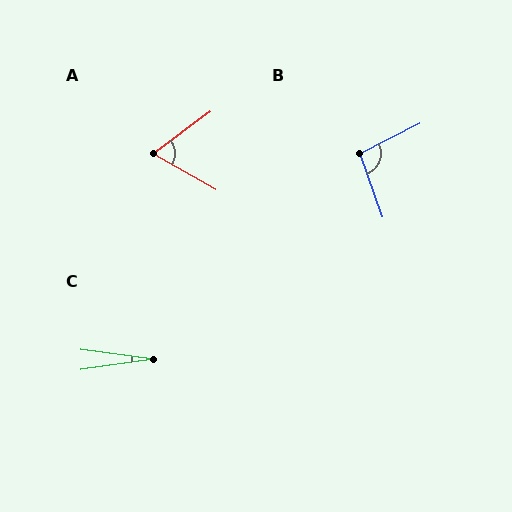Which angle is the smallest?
C, at approximately 16 degrees.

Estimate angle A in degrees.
Approximately 66 degrees.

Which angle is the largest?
B, at approximately 97 degrees.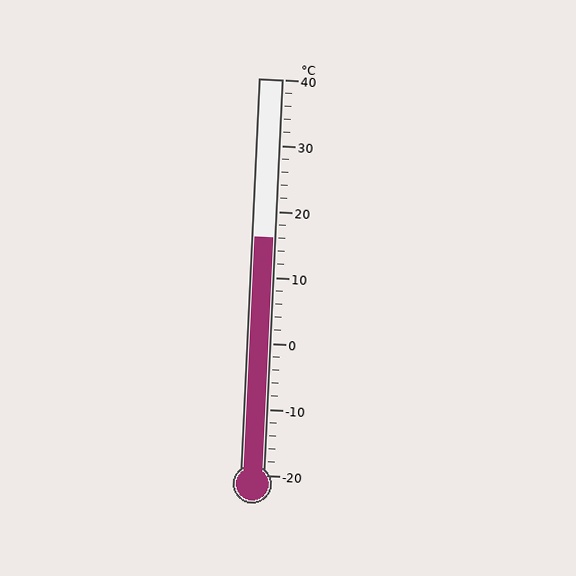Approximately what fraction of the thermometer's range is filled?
The thermometer is filled to approximately 60% of its range.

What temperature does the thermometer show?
The thermometer shows approximately 16°C.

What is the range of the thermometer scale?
The thermometer scale ranges from -20°C to 40°C.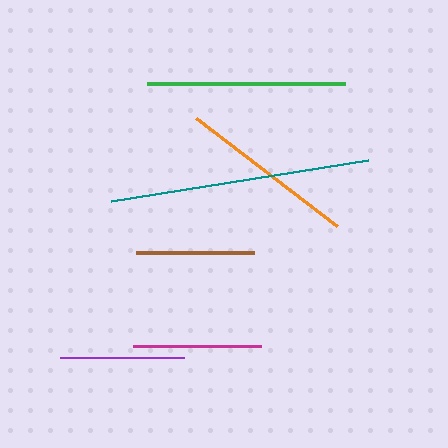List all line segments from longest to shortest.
From longest to shortest: teal, green, orange, magenta, purple, brown.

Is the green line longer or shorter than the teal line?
The teal line is longer than the green line.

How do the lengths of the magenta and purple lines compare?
The magenta and purple lines are approximately the same length.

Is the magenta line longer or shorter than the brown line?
The magenta line is longer than the brown line.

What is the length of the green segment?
The green segment is approximately 197 pixels long.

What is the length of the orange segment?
The orange segment is approximately 178 pixels long.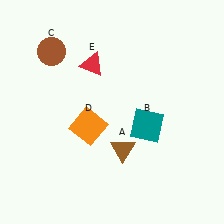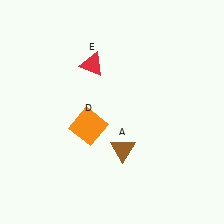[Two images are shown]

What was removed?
The teal square (B), the brown circle (C) were removed in Image 2.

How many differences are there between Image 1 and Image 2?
There are 2 differences between the two images.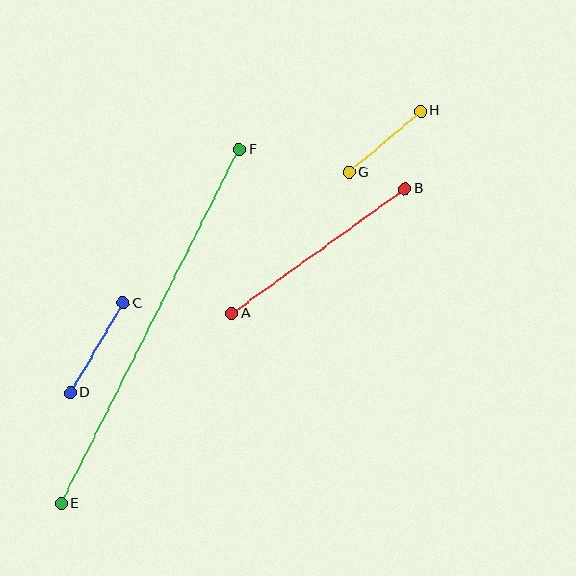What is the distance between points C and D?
The distance is approximately 104 pixels.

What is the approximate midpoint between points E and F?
The midpoint is at approximately (150, 326) pixels.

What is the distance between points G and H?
The distance is approximately 94 pixels.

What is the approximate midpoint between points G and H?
The midpoint is at approximately (385, 142) pixels.